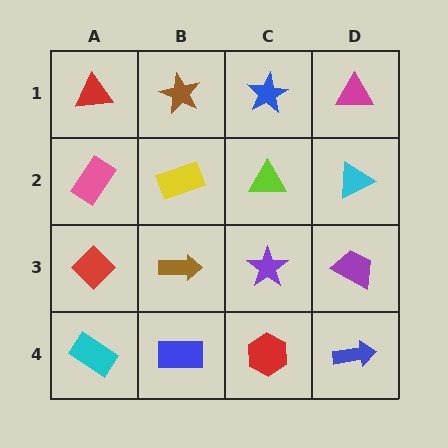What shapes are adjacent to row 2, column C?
A blue star (row 1, column C), a purple star (row 3, column C), a yellow rectangle (row 2, column B), a cyan triangle (row 2, column D).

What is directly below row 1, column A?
A pink rectangle.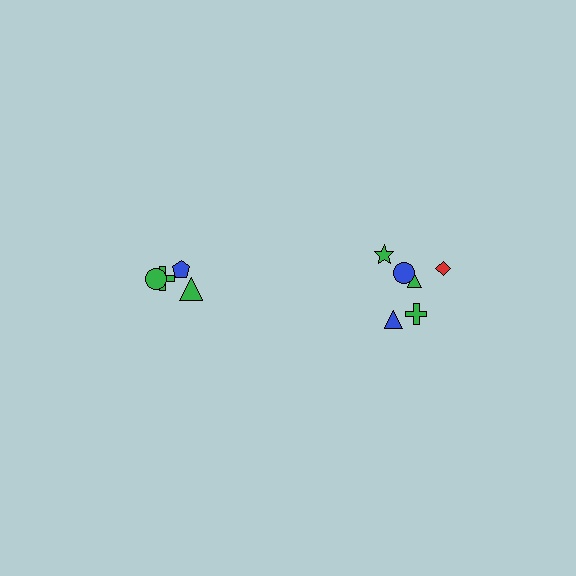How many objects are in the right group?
There are 6 objects.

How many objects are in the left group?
There are 4 objects.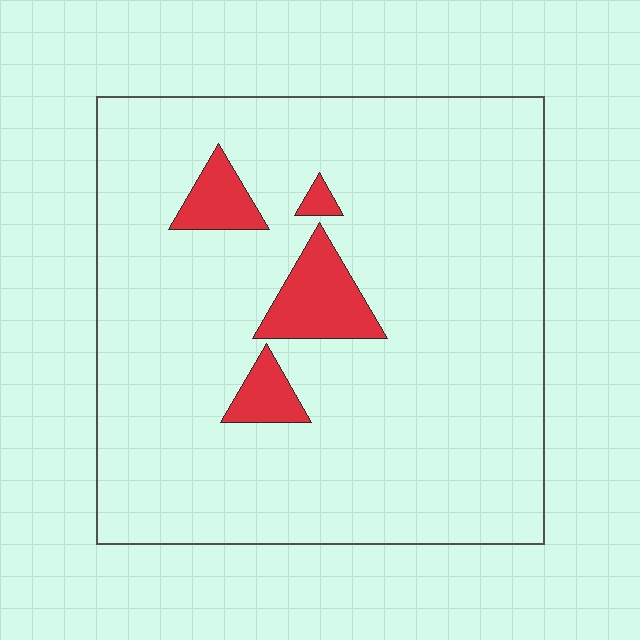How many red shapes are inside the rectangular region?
4.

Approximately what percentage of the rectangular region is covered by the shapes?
Approximately 10%.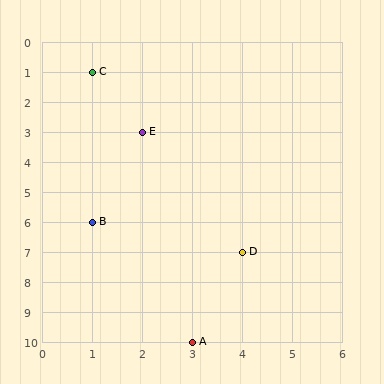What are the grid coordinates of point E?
Point E is at grid coordinates (2, 3).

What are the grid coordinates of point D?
Point D is at grid coordinates (4, 7).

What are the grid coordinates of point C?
Point C is at grid coordinates (1, 1).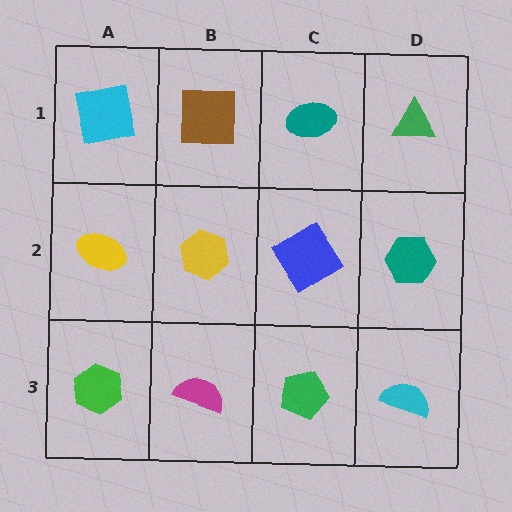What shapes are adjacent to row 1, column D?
A teal hexagon (row 2, column D), a teal ellipse (row 1, column C).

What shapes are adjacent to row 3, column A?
A yellow ellipse (row 2, column A), a magenta semicircle (row 3, column B).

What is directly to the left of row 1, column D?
A teal ellipse.